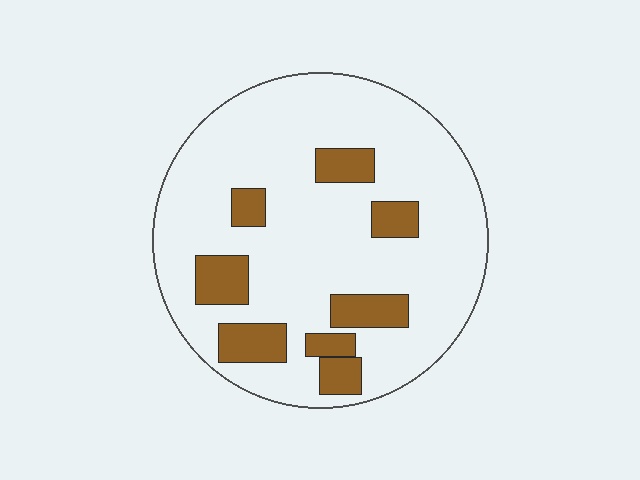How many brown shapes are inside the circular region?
8.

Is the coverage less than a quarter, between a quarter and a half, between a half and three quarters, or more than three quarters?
Less than a quarter.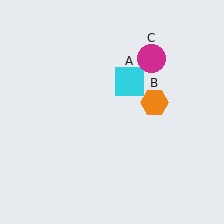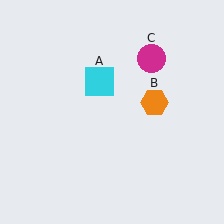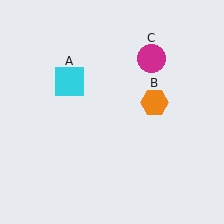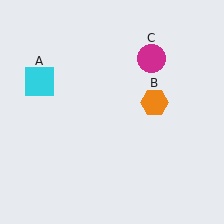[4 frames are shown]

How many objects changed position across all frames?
1 object changed position: cyan square (object A).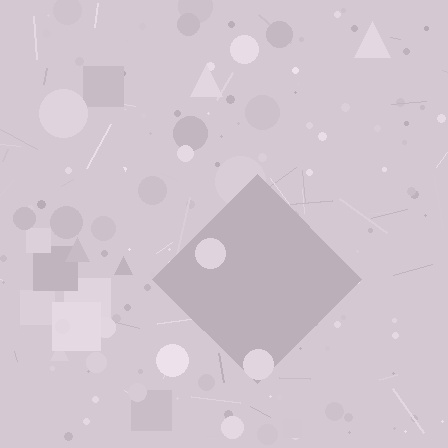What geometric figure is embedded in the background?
A diamond is embedded in the background.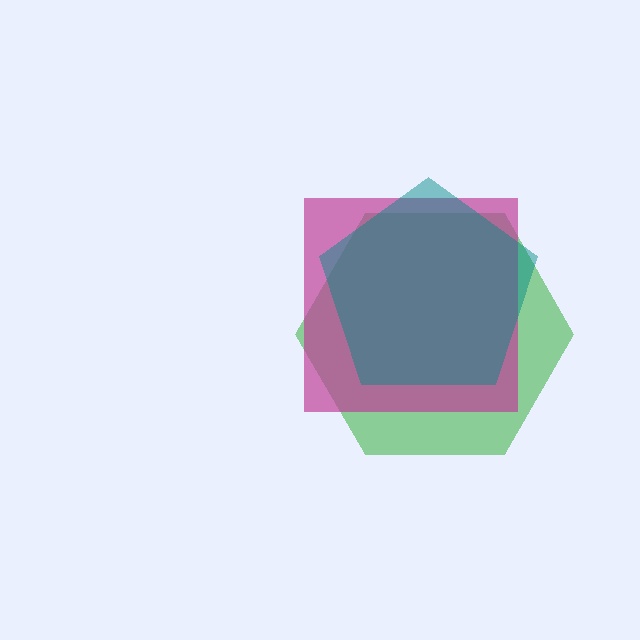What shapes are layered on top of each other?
The layered shapes are: a green hexagon, a magenta square, a teal pentagon.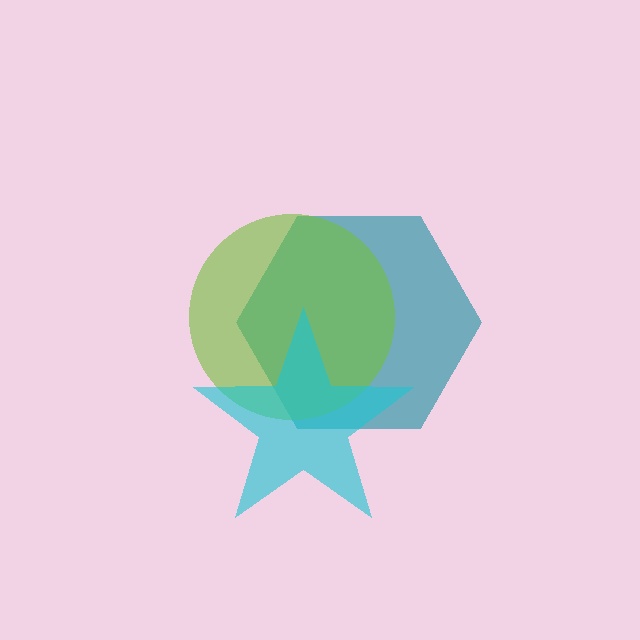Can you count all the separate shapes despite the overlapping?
Yes, there are 3 separate shapes.